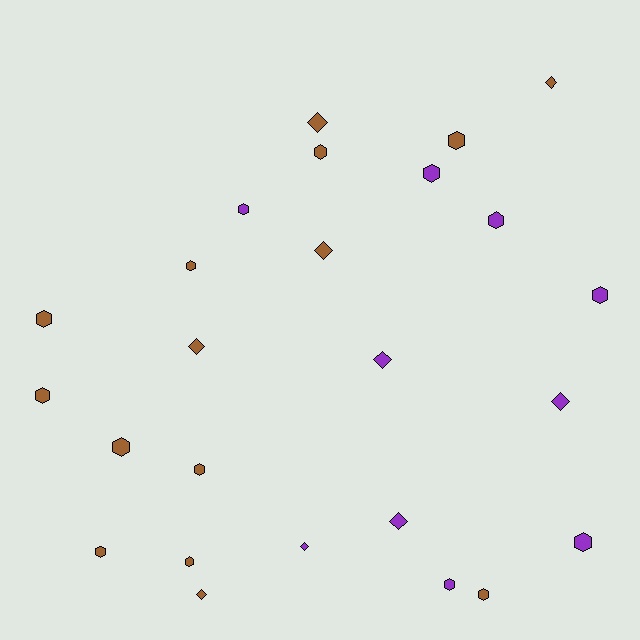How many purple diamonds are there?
There are 4 purple diamonds.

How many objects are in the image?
There are 25 objects.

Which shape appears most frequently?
Hexagon, with 16 objects.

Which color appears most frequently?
Brown, with 15 objects.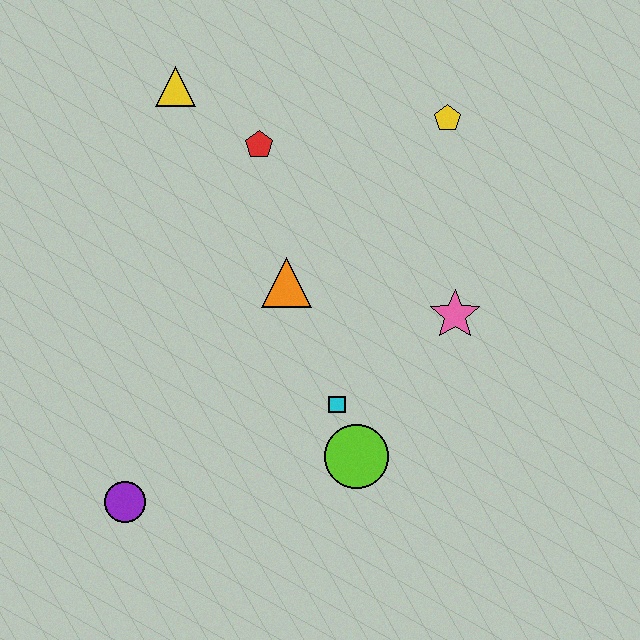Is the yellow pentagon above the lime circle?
Yes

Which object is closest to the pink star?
The cyan square is closest to the pink star.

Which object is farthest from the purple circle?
The yellow pentagon is farthest from the purple circle.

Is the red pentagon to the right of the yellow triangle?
Yes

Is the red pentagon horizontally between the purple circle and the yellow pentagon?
Yes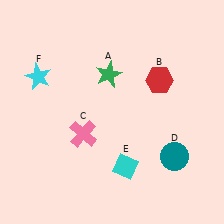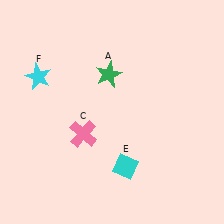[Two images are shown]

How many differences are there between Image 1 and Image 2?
There are 2 differences between the two images.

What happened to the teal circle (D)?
The teal circle (D) was removed in Image 2. It was in the bottom-right area of Image 1.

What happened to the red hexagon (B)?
The red hexagon (B) was removed in Image 2. It was in the top-right area of Image 1.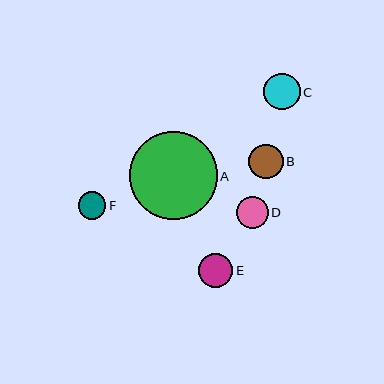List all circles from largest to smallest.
From largest to smallest: A, C, B, E, D, F.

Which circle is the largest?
Circle A is the largest with a size of approximately 88 pixels.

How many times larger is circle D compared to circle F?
Circle D is approximately 1.2 times the size of circle F.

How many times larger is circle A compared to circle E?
Circle A is approximately 2.6 times the size of circle E.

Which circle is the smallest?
Circle F is the smallest with a size of approximately 28 pixels.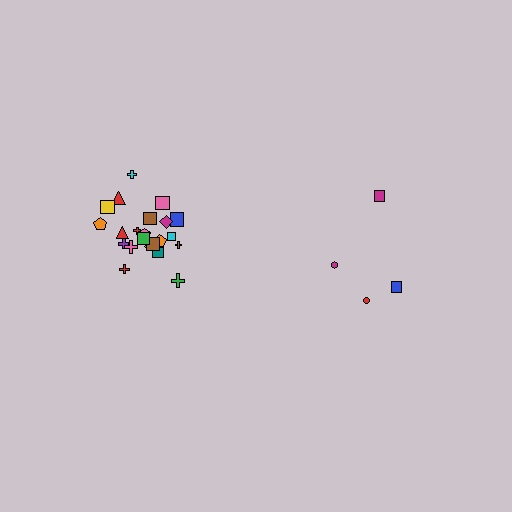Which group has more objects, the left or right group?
The left group.